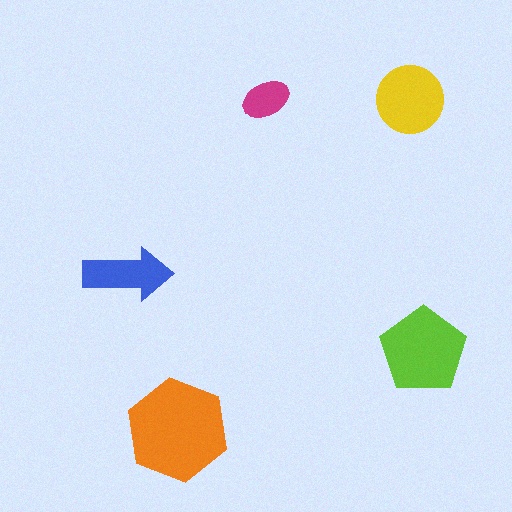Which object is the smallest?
The magenta ellipse.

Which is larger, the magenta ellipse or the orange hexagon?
The orange hexagon.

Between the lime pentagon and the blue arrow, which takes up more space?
The lime pentagon.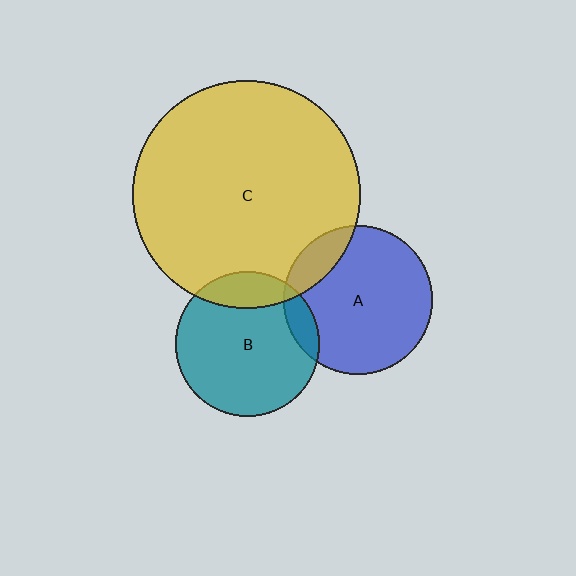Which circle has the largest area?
Circle C (yellow).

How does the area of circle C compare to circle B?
Approximately 2.5 times.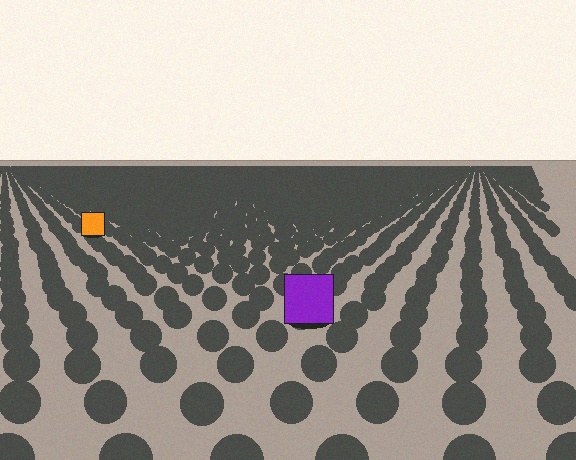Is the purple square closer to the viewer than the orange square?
Yes. The purple square is closer — you can tell from the texture gradient: the ground texture is coarser near it.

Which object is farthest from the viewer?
The orange square is farthest from the viewer. It appears smaller and the ground texture around it is denser.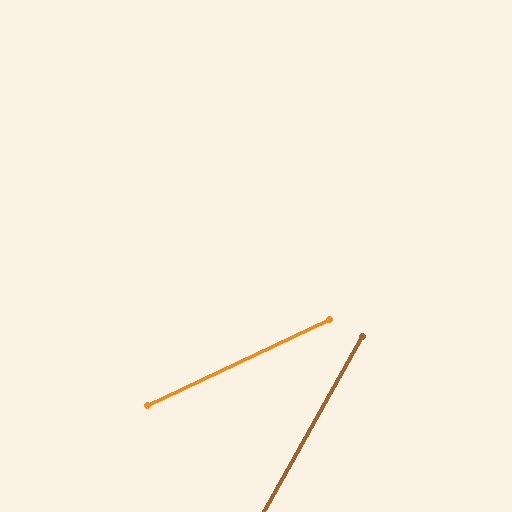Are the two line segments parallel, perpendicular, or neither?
Neither parallel nor perpendicular — they differ by about 36°.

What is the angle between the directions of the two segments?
Approximately 36 degrees.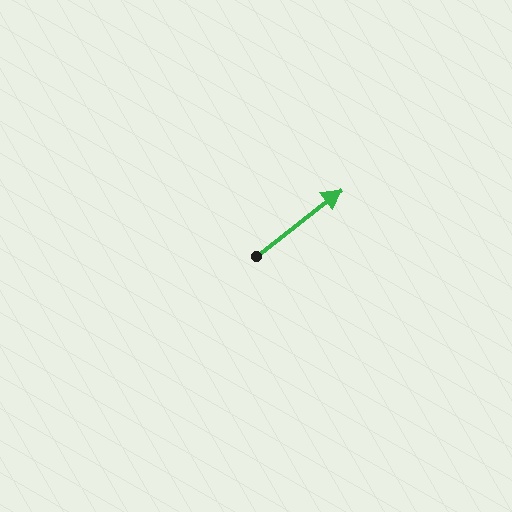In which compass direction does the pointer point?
Northeast.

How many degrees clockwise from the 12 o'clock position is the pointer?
Approximately 52 degrees.